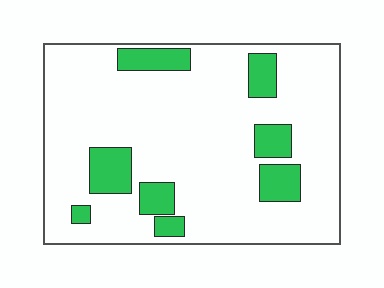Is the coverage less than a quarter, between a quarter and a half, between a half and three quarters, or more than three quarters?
Less than a quarter.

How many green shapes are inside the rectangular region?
8.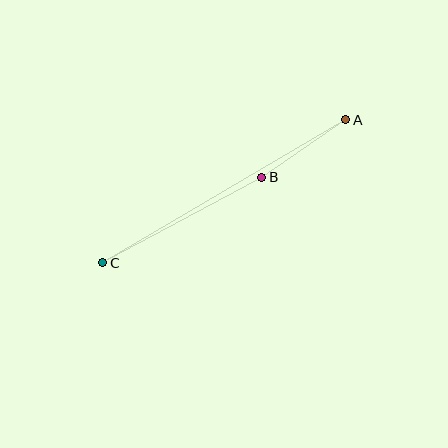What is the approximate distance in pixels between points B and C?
The distance between B and C is approximately 180 pixels.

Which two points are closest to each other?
Points A and B are closest to each other.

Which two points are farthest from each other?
Points A and C are farthest from each other.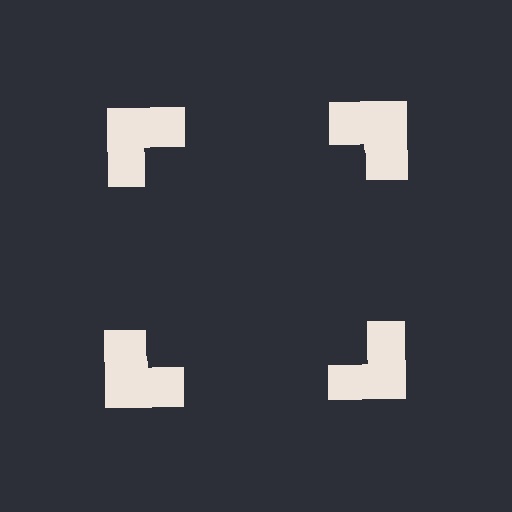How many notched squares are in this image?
There are 4 — one at each vertex of the illusory square.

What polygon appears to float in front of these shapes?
An illusory square — its edges are inferred from the aligned wedge cuts in the notched squares, not physically drawn.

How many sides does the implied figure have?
4 sides.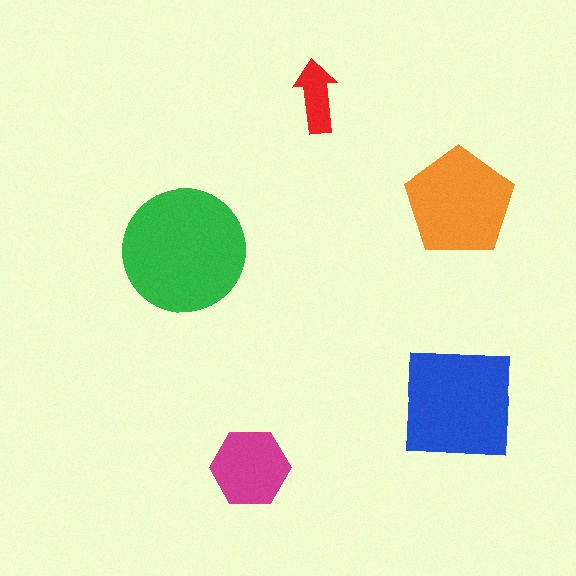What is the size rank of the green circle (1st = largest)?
1st.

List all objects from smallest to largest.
The red arrow, the magenta hexagon, the orange pentagon, the blue square, the green circle.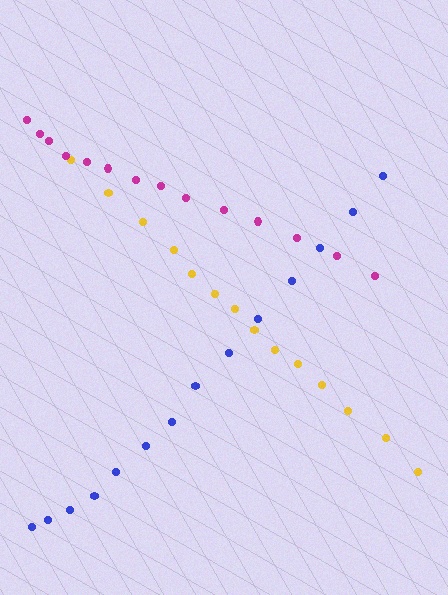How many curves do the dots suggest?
There are 3 distinct paths.